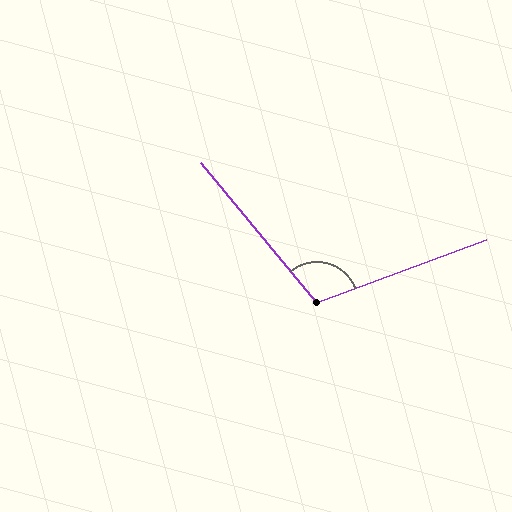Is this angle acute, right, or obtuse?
It is obtuse.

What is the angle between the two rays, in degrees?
Approximately 109 degrees.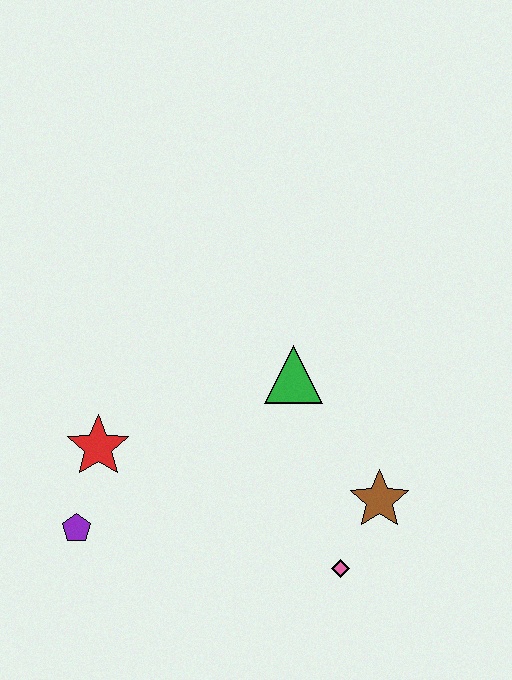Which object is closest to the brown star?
The pink diamond is closest to the brown star.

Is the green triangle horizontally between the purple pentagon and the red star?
No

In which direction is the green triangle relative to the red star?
The green triangle is to the right of the red star.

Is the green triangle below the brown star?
No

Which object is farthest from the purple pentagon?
The brown star is farthest from the purple pentagon.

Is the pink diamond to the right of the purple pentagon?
Yes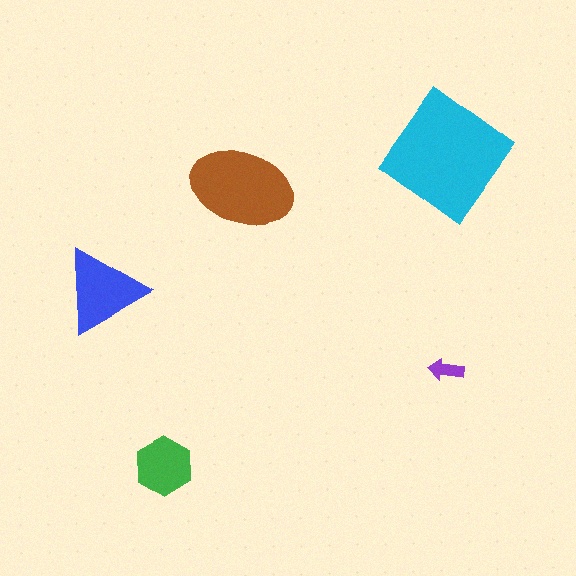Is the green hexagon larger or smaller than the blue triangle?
Smaller.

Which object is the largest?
The cyan diamond.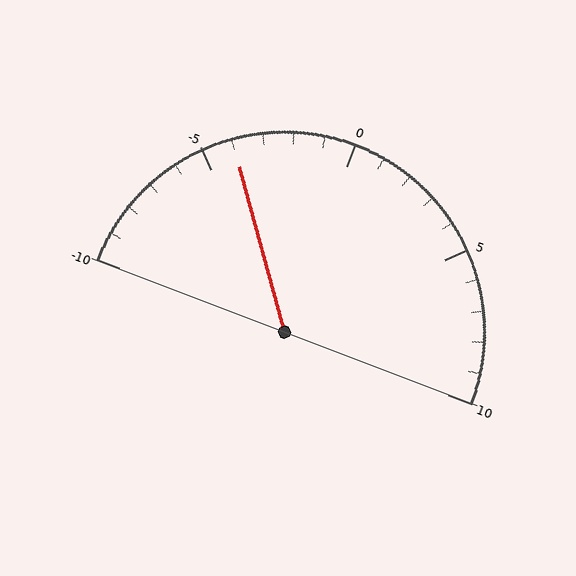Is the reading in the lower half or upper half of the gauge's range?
The reading is in the lower half of the range (-10 to 10).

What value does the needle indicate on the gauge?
The needle indicates approximately -4.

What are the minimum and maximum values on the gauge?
The gauge ranges from -10 to 10.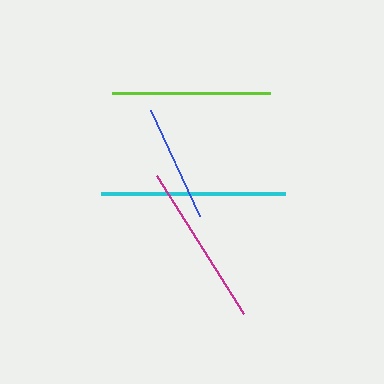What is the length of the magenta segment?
The magenta segment is approximately 163 pixels long.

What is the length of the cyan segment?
The cyan segment is approximately 184 pixels long.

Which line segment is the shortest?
The blue line is the shortest at approximately 117 pixels.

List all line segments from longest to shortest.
From longest to shortest: cyan, magenta, lime, blue.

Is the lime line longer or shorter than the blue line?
The lime line is longer than the blue line.